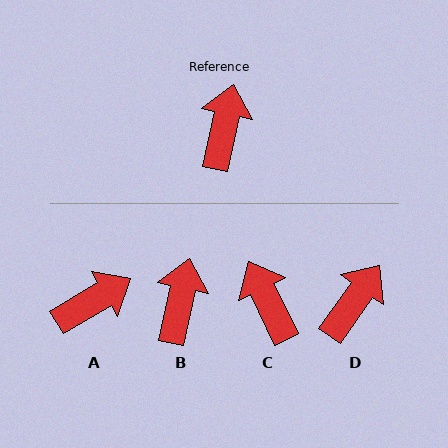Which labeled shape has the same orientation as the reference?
B.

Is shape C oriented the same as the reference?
No, it is off by about 39 degrees.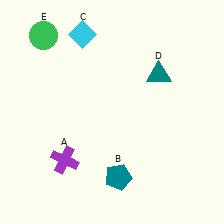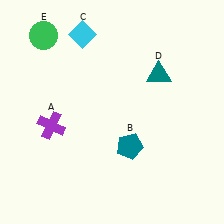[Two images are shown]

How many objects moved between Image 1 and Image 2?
2 objects moved between the two images.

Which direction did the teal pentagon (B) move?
The teal pentagon (B) moved up.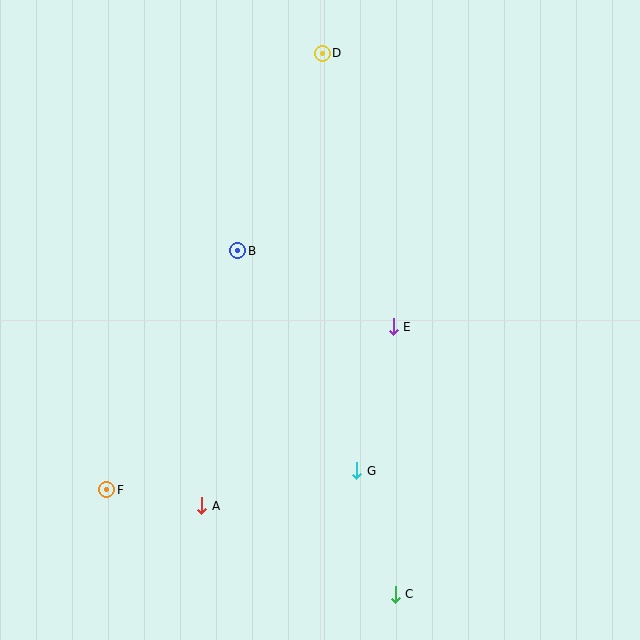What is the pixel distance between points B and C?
The distance between B and C is 378 pixels.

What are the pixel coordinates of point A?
Point A is at (202, 506).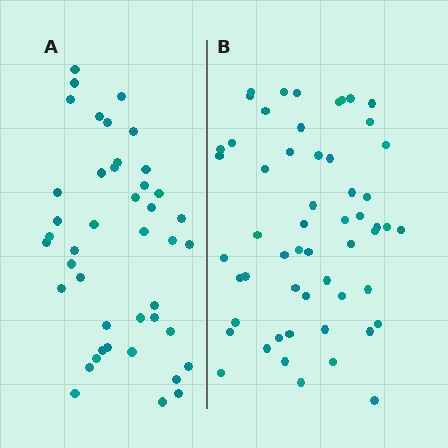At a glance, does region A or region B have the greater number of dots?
Region B (the right region) has more dots.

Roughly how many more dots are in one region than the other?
Region B has roughly 12 or so more dots than region A.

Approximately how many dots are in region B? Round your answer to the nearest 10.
About 60 dots. (The exact count is 55, which rounds to 60.)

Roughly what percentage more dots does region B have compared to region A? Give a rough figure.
About 30% more.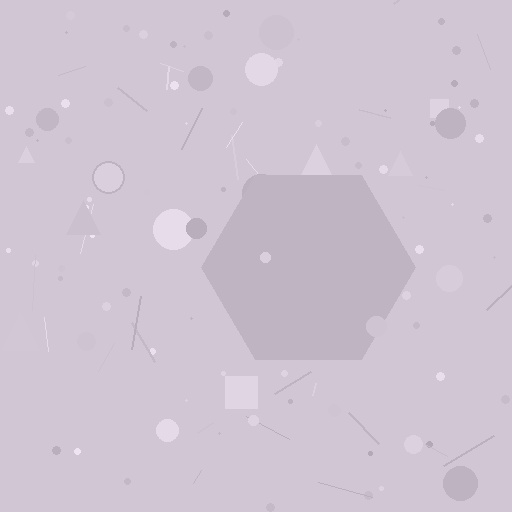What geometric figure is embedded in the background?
A hexagon is embedded in the background.